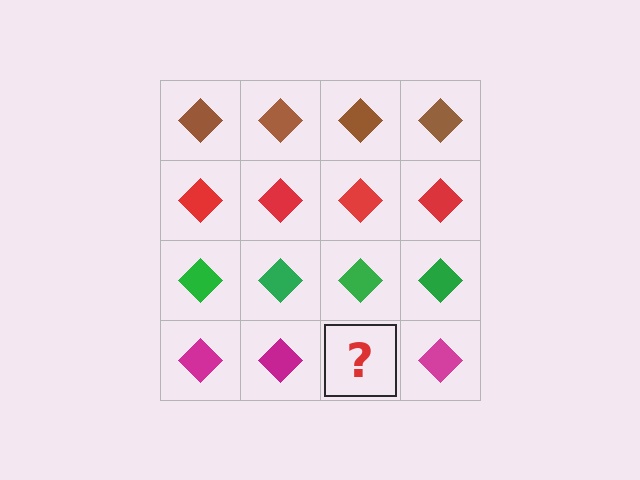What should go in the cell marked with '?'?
The missing cell should contain a magenta diamond.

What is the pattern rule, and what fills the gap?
The rule is that each row has a consistent color. The gap should be filled with a magenta diamond.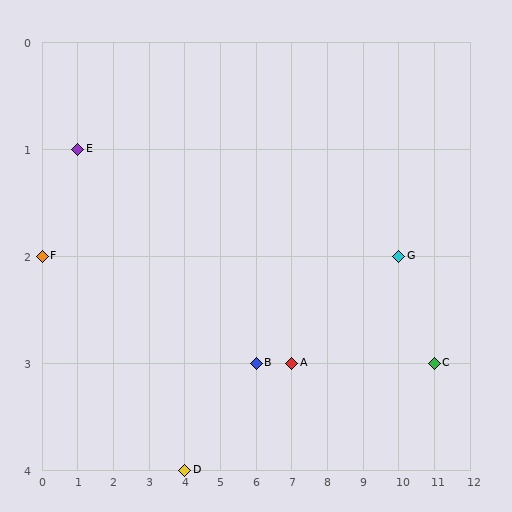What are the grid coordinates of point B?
Point B is at grid coordinates (6, 3).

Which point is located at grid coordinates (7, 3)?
Point A is at (7, 3).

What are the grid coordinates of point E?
Point E is at grid coordinates (1, 1).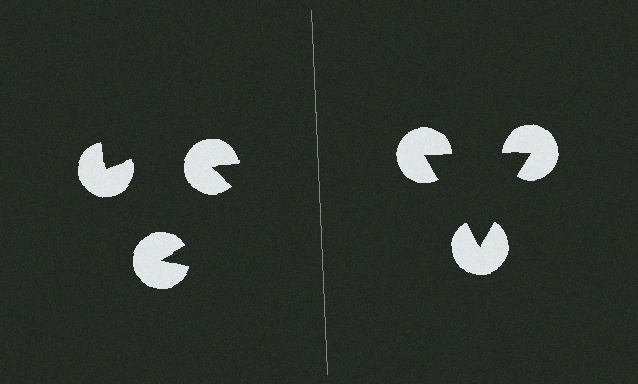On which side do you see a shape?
An illusory triangle appears on the right side. On the left side the wedge cuts are rotated, so no coherent shape forms.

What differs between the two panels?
The pac-man discs are positioned identically on both sides; only the wedge orientations differ. On the right they align to a triangle; on the left they are misaligned.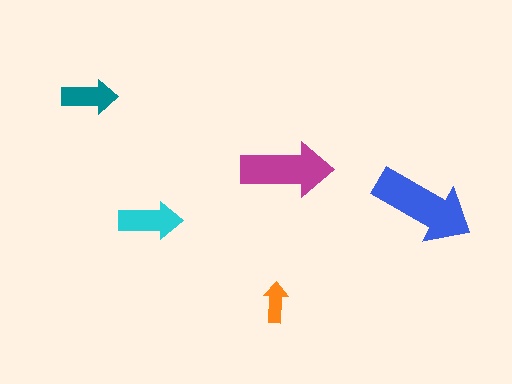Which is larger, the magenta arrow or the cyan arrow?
The magenta one.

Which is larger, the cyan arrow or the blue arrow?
The blue one.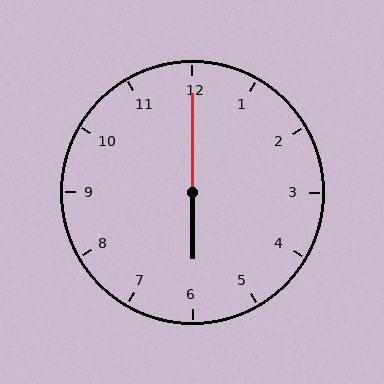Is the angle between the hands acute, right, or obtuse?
It is obtuse.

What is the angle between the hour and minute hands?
Approximately 180 degrees.